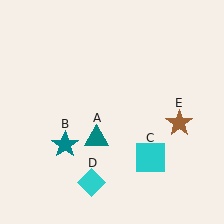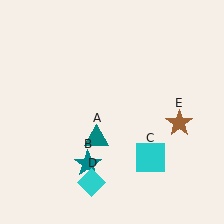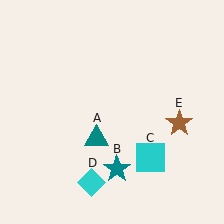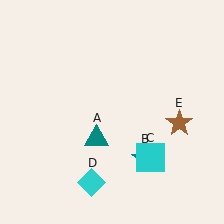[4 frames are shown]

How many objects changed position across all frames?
1 object changed position: teal star (object B).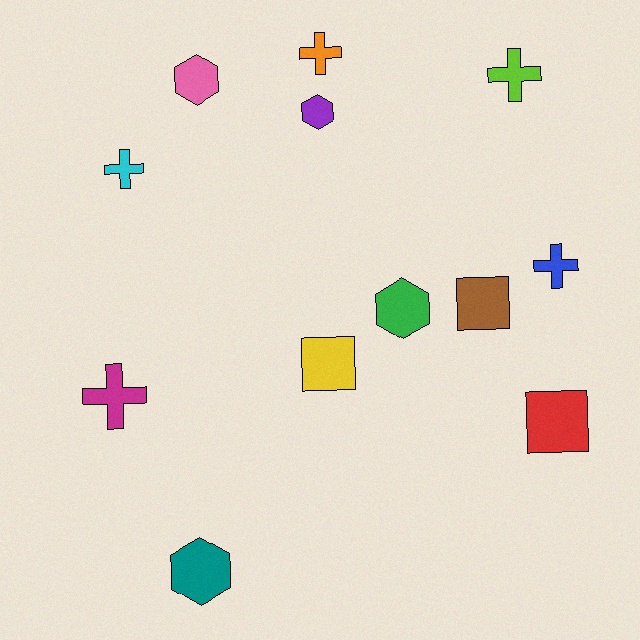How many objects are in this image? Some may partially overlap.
There are 12 objects.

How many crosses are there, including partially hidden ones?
There are 5 crosses.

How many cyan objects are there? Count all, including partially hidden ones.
There is 1 cyan object.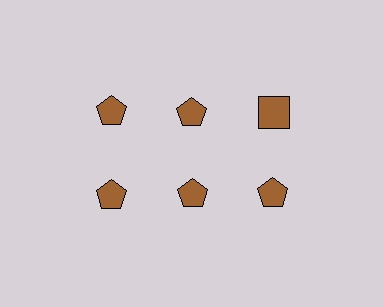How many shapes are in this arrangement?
There are 6 shapes arranged in a grid pattern.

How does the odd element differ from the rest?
It has a different shape: square instead of pentagon.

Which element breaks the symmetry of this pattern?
The brown square in the top row, center column breaks the symmetry. All other shapes are brown pentagons.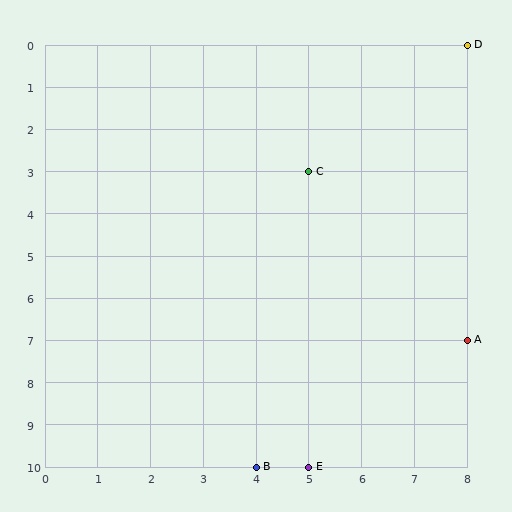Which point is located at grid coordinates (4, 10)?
Point B is at (4, 10).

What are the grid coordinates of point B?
Point B is at grid coordinates (4, 10).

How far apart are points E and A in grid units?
Points E and A are 3 columns and 3 rows apart (about 4.2 grid units diagonally).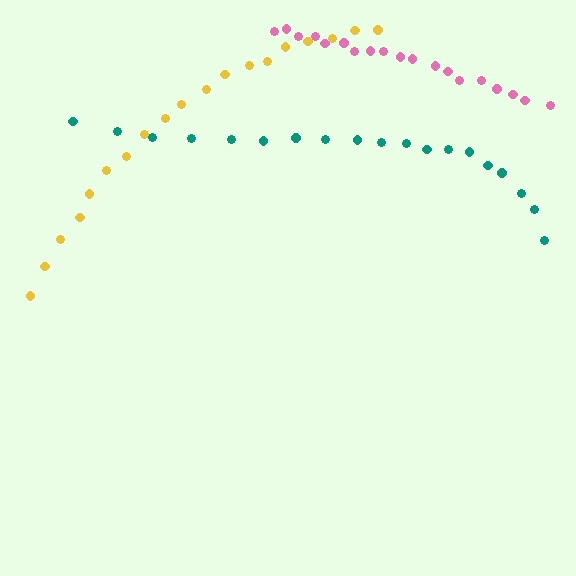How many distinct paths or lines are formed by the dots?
There are 3 distinct paths.